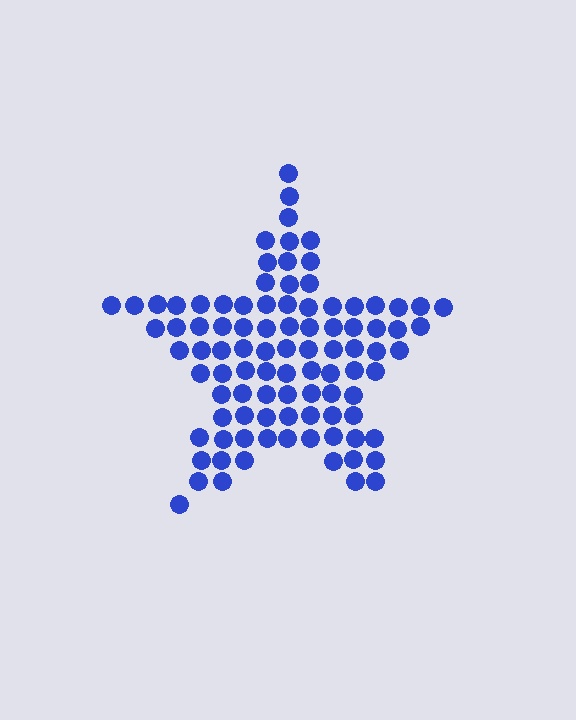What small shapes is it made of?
It is made of small circles.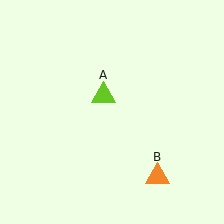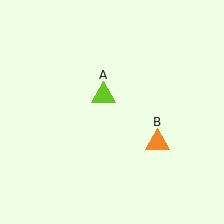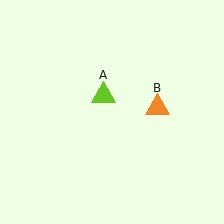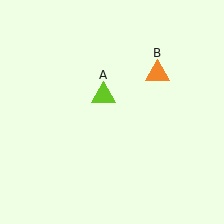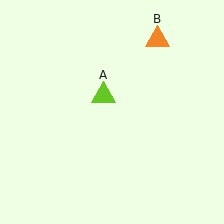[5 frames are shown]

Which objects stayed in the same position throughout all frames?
Lime triangle (object A) remained stationary.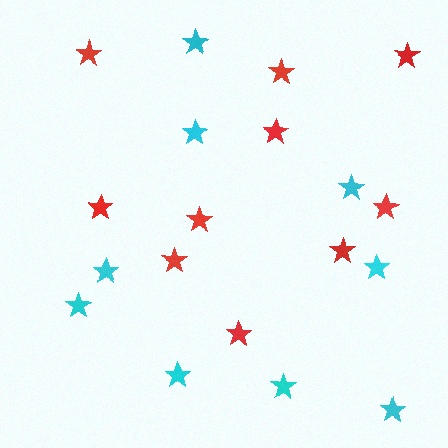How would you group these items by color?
There are 2 groups: one group of cyan stars (9) and one group of red stars (10).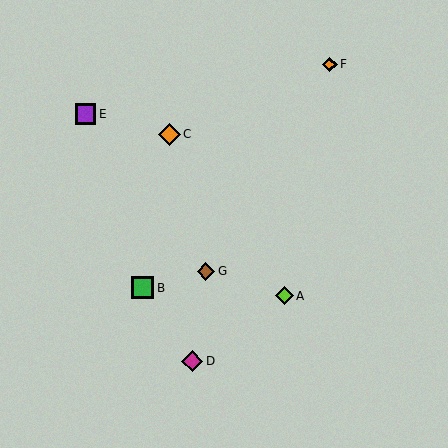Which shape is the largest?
The orange diamond (labeled C) is the largest.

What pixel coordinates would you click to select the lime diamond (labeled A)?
Click at (284, 296) to select the lime diamond A.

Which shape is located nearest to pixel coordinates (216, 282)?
The brown diamond (labeled G) at (206, 271) is nearest to that location.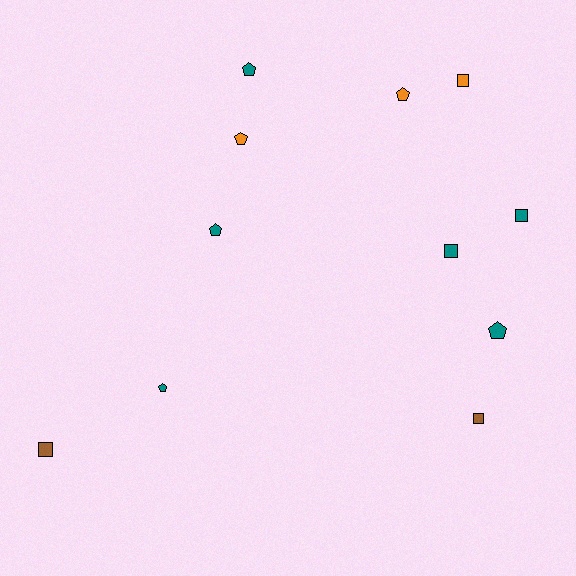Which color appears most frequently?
Teal, with 6 objects.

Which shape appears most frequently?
Pentagon, with 6 objects.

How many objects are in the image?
There are 11 objects.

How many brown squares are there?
There are 2 brown squares.